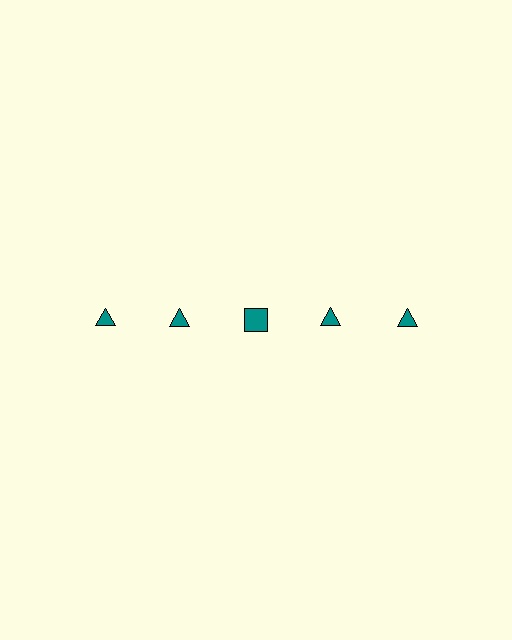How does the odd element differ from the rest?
It has a different shape: square instead of triangle.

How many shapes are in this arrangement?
There are 5 shapes arranged in a grid pattern.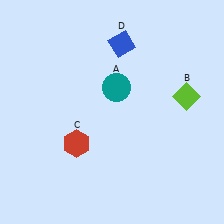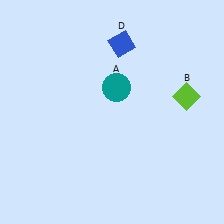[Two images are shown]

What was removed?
The red hexagon (C) was removed in Image 2.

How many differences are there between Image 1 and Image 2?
There is 1 difference between the two images.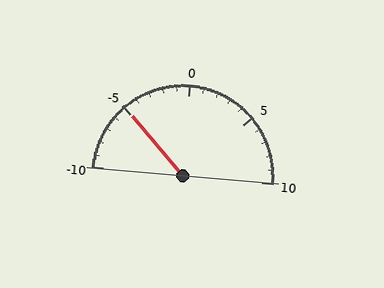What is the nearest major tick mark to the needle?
The nearest major tick mark is -5.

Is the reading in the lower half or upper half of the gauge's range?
The reading is in the lower half of the range (-10 to 10).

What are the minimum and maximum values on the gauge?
The gauge ranges from -10 to 10.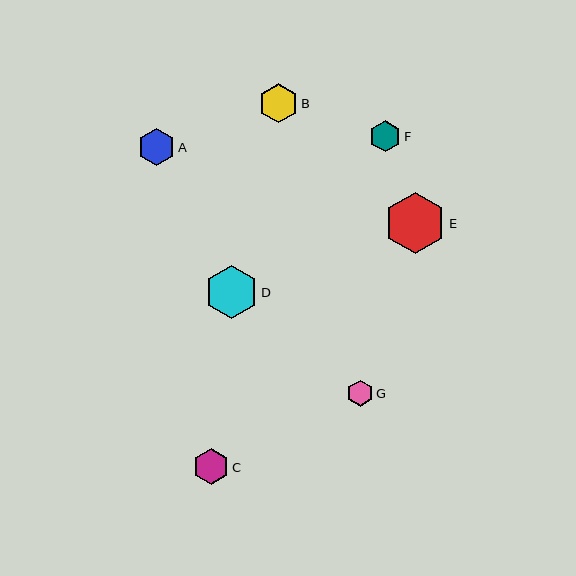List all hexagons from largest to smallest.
From largest to smallest: E, D, B, A, C, F, G.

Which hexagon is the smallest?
Hexagon G is the smallest with a size of approximately 26 pixels.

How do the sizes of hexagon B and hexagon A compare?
Hexagon B and hexagon A are approximately the same size.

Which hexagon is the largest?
Hexagon E is the largest with a size of approximately 61 pixels.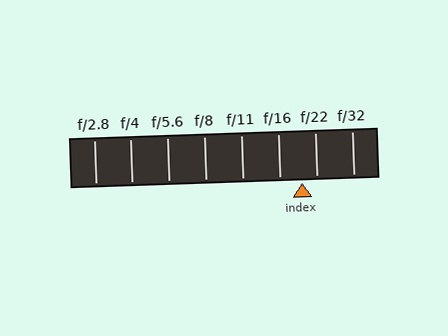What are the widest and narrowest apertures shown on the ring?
The widest aperture shown is f/2.8 and the narrowest is f/32.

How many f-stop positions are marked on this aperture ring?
There are 8 f-stop positions marked.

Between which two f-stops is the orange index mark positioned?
The index mark is between f/16 and f/22.